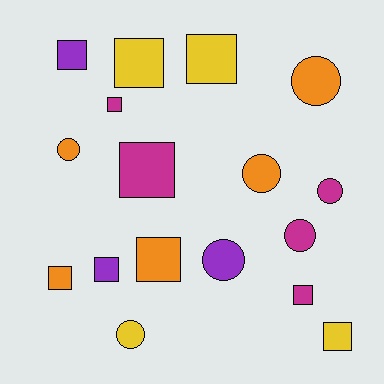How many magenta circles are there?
There are 2 magenta circles.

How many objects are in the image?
There are 17 objects.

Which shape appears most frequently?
Square, with 10 objects.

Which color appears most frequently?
Magenta, with 5 objects.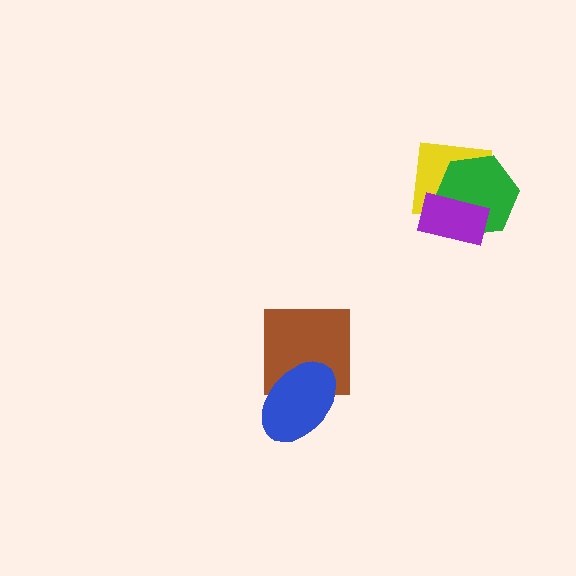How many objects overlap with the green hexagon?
2 objects overlap with the green hexagon.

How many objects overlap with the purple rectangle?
2 objects overlap with the purple rectangle.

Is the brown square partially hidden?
Yes, it is partially covered by another shape.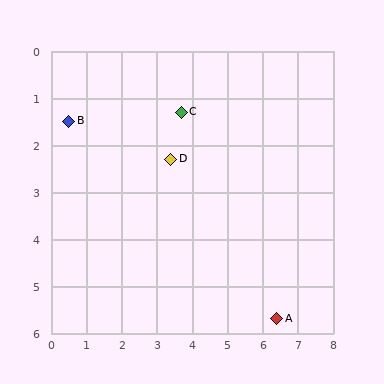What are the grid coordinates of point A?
Point A is at approximately (6.4, 5.7).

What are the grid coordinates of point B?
Point B is at approximately (0.5, 1.5).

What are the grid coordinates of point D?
Point D is at approximately (3.4, 2.3).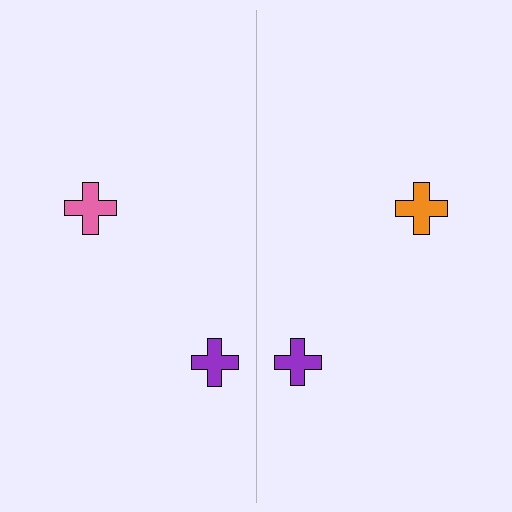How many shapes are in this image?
There are 4 shapes in this image.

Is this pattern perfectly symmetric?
No, the pattern is not perfectly symmetric. The orange cross on the right side breaks the symmetry — its mirror counterpart is pink.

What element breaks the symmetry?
The orange cross on the right side breaks the symmetry — its mirror counterpart is pink.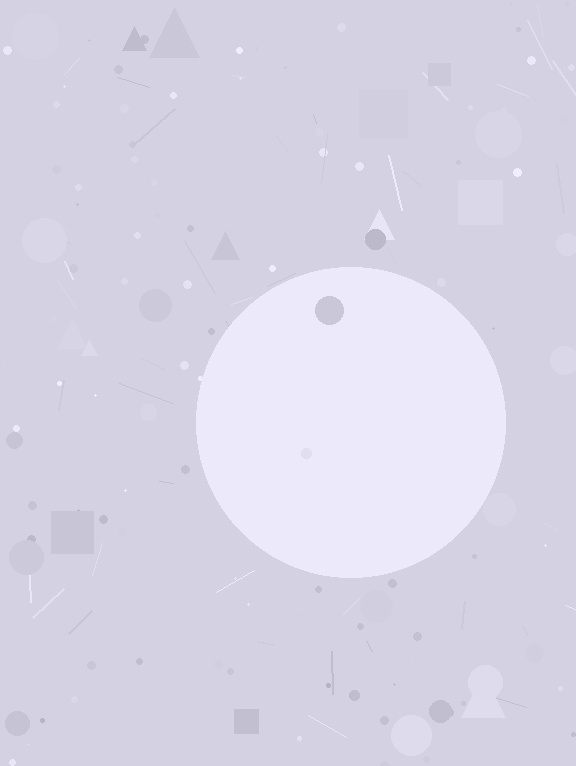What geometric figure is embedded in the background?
A circle is embedded in the background.